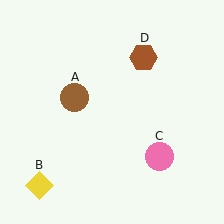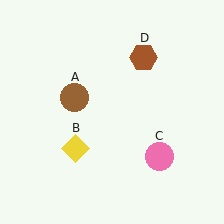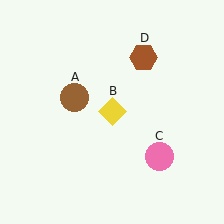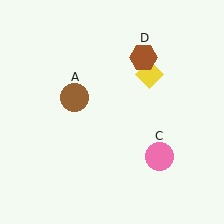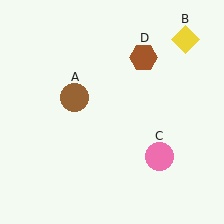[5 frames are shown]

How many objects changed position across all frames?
1 object changed position: yellow diamond (object B).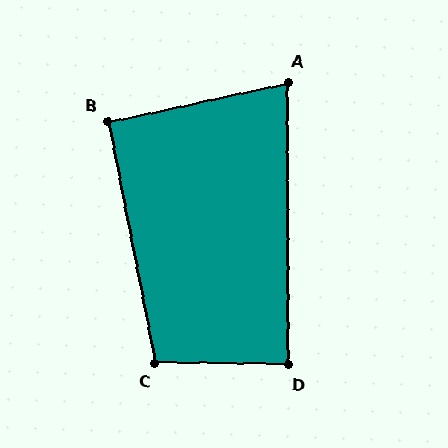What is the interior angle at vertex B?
Approximately 91 degrees (approximately right).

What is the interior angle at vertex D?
Approximately 89 degrees (approximately right).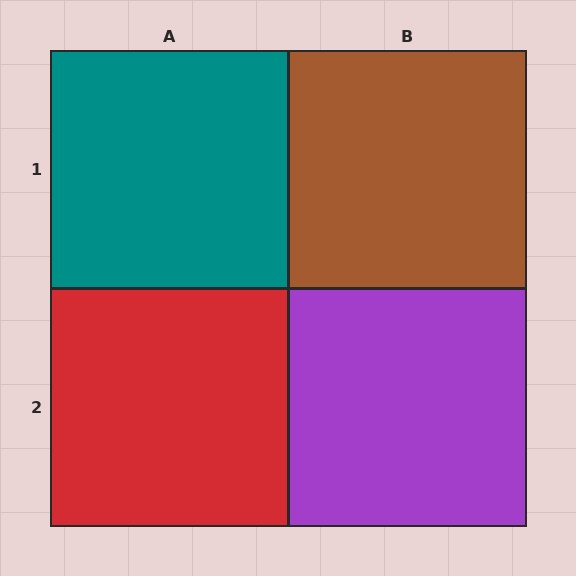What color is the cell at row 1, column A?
Teal.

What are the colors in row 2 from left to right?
Red, purple.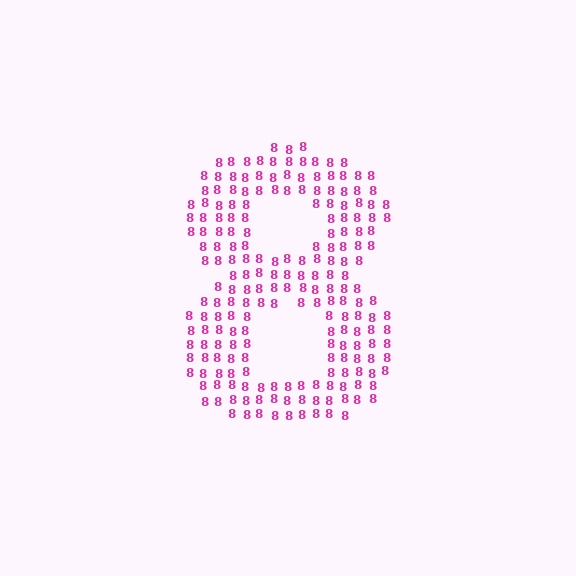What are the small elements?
The small elements are digit 8's.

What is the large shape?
The large shape is the digit 8.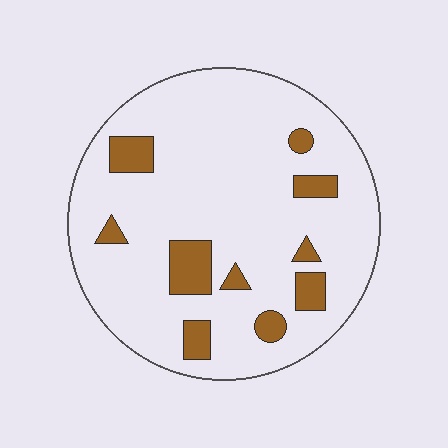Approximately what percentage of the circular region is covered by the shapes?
Approximately 15%.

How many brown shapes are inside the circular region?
10.